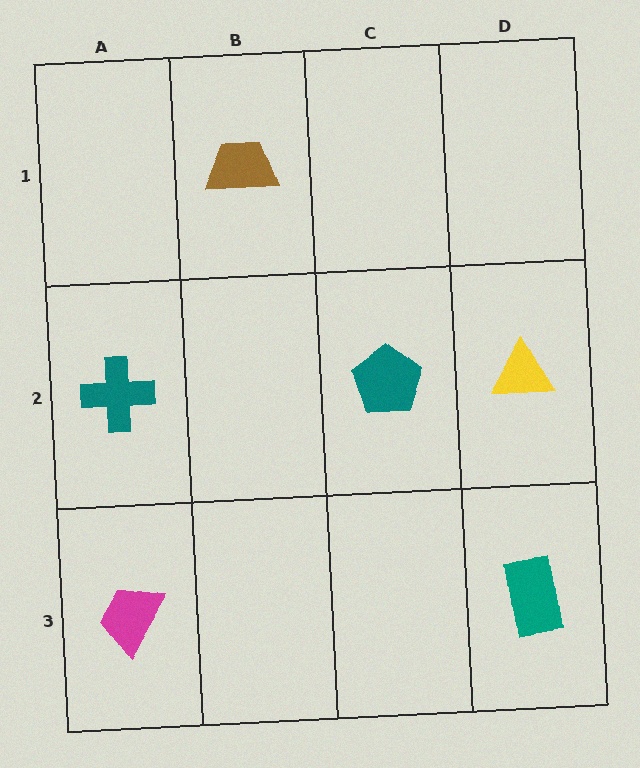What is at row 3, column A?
A magenta trapezoid.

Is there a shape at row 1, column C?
No, that cell is empty.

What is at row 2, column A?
A teal cross.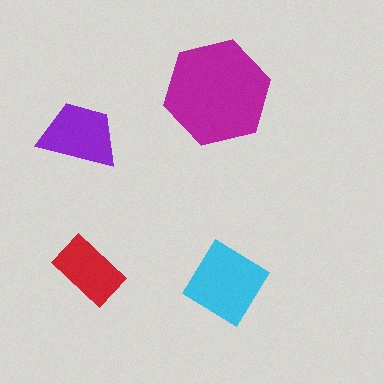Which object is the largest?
The magenta hexagon.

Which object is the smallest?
The red rectangle.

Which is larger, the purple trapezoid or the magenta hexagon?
The magenta hexagon.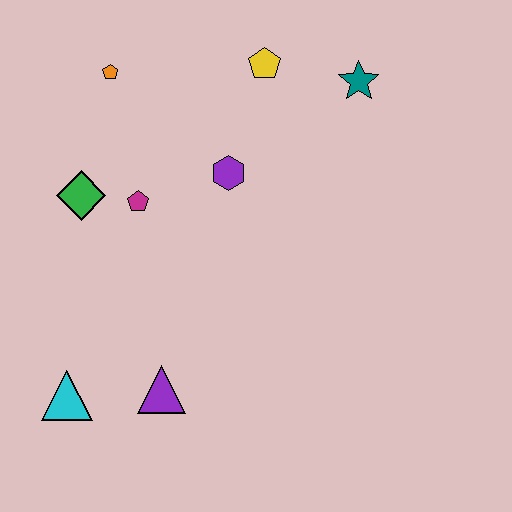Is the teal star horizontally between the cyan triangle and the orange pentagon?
No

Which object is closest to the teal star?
The yellow pentagon is closest to the teal star.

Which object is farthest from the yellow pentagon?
The cyan triangle is farthest from the yellow pentagon.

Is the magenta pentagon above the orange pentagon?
No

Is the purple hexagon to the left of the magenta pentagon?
No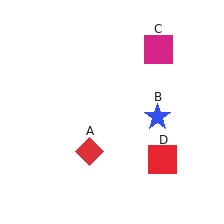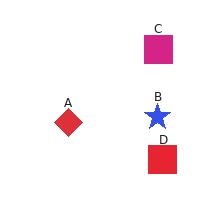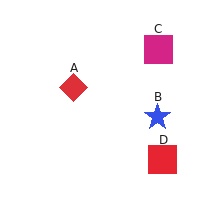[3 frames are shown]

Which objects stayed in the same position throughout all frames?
Blue star (object B) and magenta square (object C) and red square (object D) remained stationary.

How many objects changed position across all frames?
1 object changed position: red diamond (object A).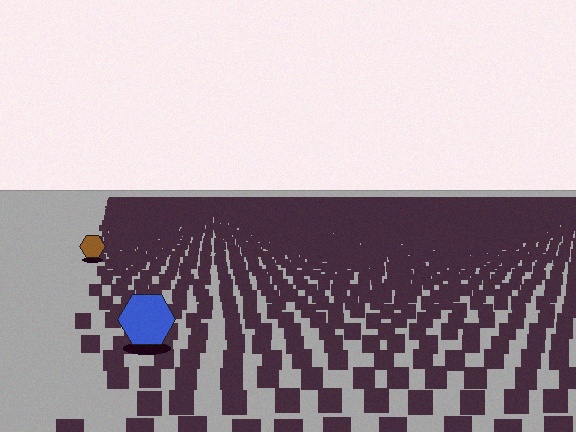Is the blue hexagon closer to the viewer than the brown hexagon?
Yes. The blue hexagon is closer — you can tell from the texture gradient: the ground texture is coarser near it.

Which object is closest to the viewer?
The blue hexagon is closest. The texture marks near it are larger and more spread out.